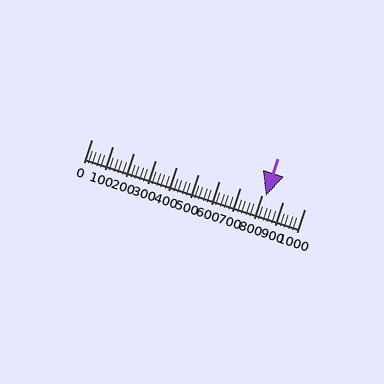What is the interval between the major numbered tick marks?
The major tick marks are spaced 100 units apart.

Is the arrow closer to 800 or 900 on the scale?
The arrow is closer to 800.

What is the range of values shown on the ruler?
The ruler shows values from 0 to 1000.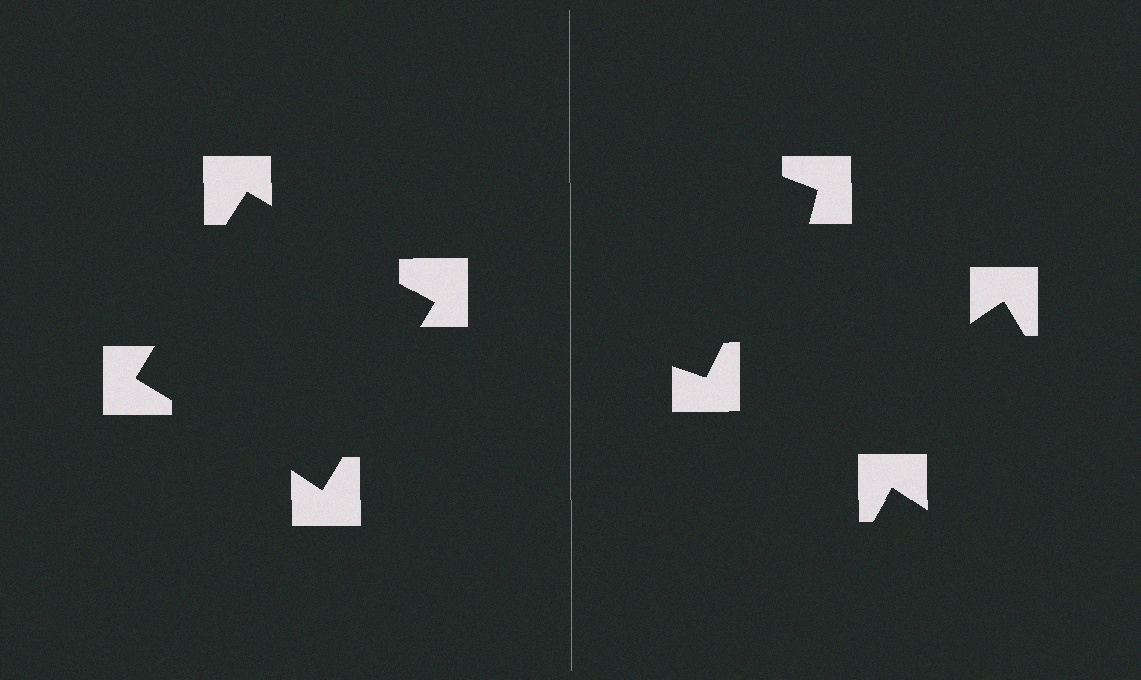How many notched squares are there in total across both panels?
8 — 4 on each side.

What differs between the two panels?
The notched squares are positioned identically on both sides; only the wedge orientations differ. On the left they align to a square; on the right they are misaligned.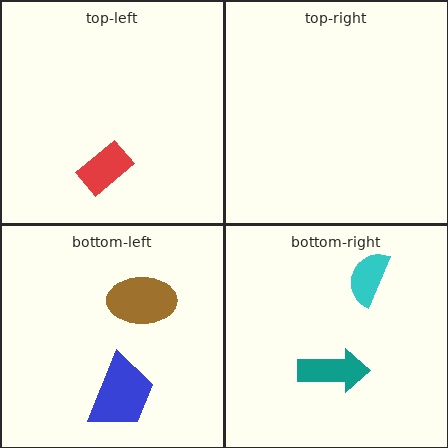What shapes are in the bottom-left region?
The blue trapezoid, the brown ellipse.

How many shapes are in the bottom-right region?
2.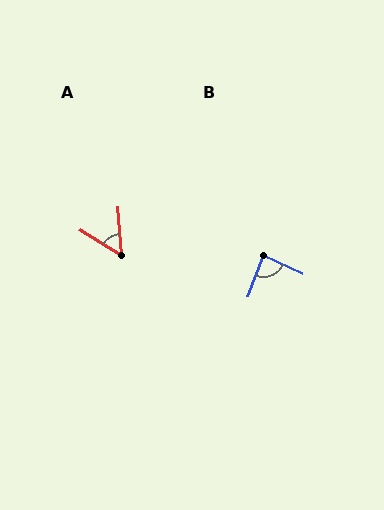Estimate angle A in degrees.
Approximately 55 degrees.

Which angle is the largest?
B, at approximately 86 degrees.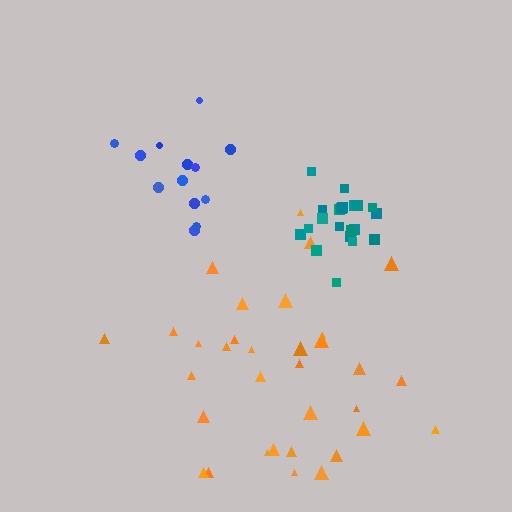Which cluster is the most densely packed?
Teal.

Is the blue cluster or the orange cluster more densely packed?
Orange.